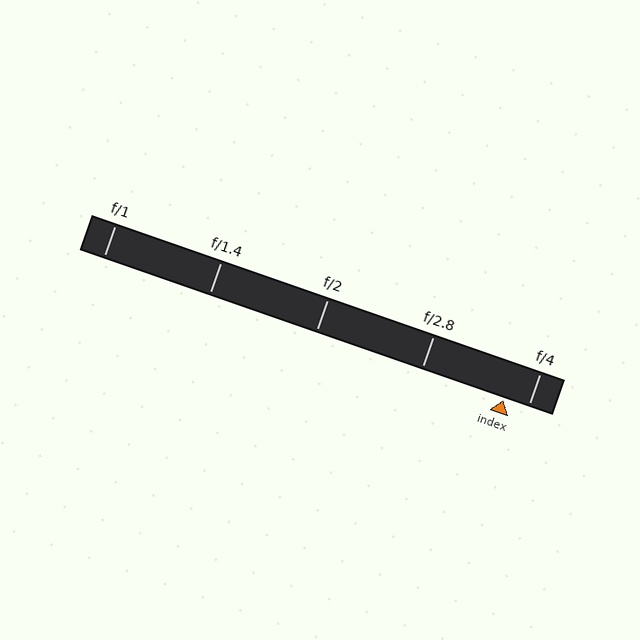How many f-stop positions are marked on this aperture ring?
There are 5 f-stop positions marked.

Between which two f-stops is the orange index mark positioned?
The index mark is between f/2.8 and f/4.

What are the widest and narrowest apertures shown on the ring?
The widest aperture shown is f/1 and the narrowest is f/4.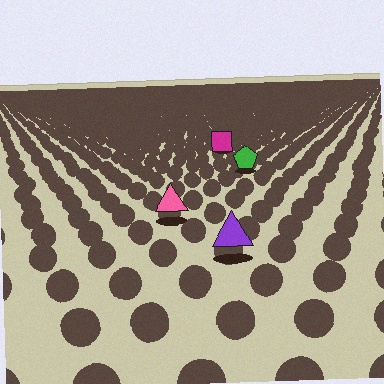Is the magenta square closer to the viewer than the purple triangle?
No. The purple triangle is closer — you can tell from the texture gradient: the ground texture is coarser near it.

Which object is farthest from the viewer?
The magenta square is farthest from the viewer. It appears smaller and the ground texture around it is denser.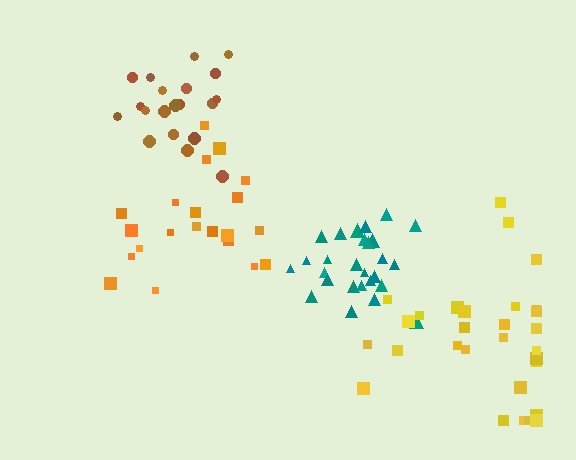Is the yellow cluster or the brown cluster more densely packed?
Brown.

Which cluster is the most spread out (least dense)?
Yellow.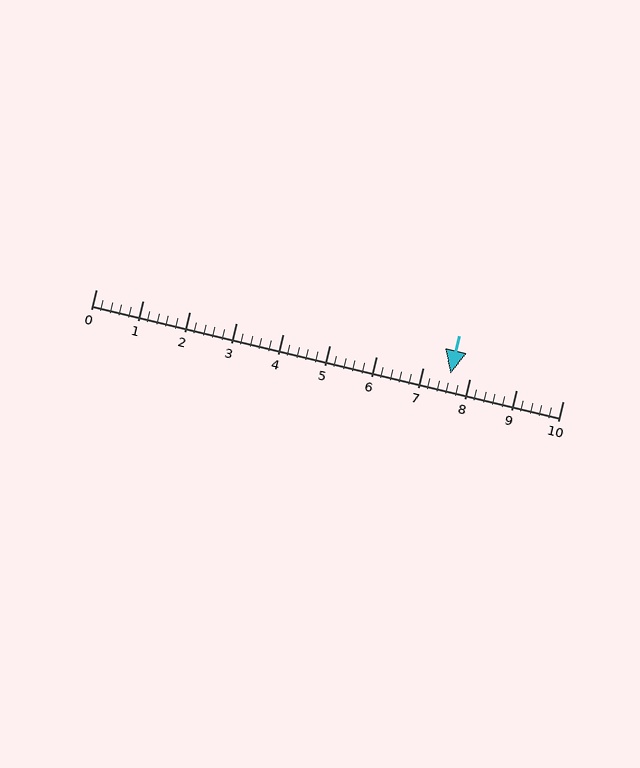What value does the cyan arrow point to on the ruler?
The cyan arrow points to approximately 7.6.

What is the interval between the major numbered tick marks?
The major tick marks are spaced 1 units apart.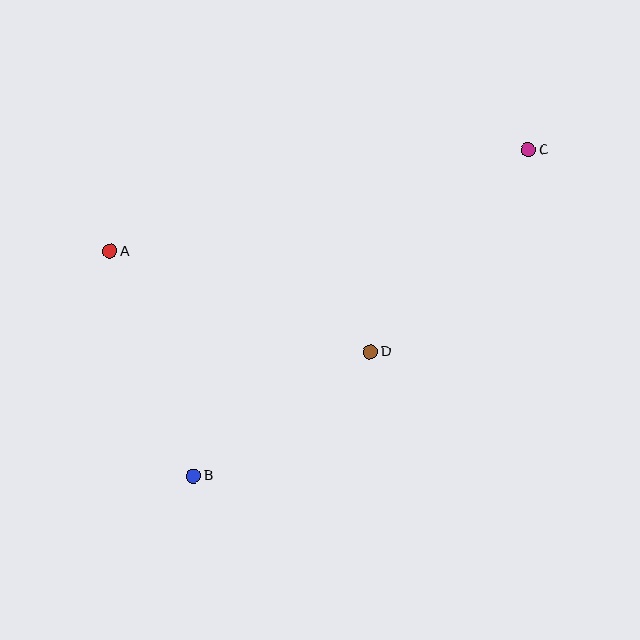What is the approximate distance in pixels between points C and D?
The distance between C and D is approximately 256 pixels.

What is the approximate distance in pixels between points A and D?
The distance between A and D is approximately 279 pixels.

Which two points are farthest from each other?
Points B and C are farthest from each other.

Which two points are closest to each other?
Points B and D are closest to each other.